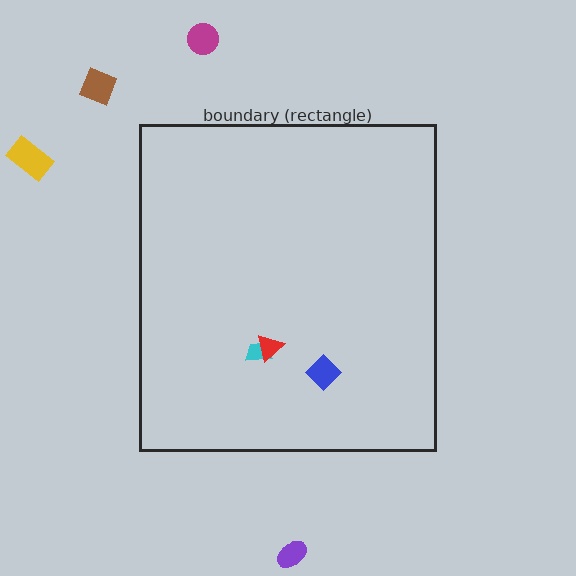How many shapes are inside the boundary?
3 inside, 4 outside.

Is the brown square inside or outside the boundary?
Outside.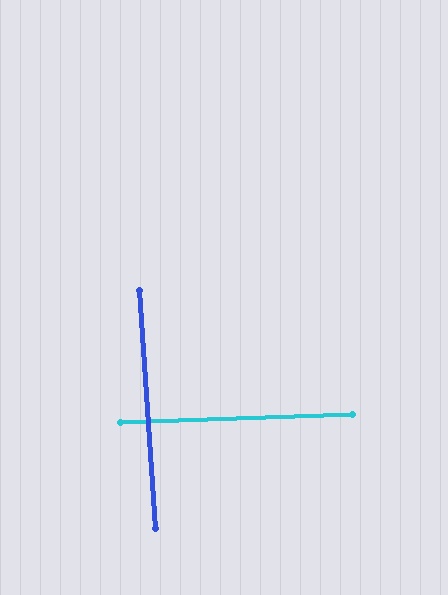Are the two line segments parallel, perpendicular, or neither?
Perpendicular — they meet at approximately 88°.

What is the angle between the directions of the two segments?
Approximately 88 degrees.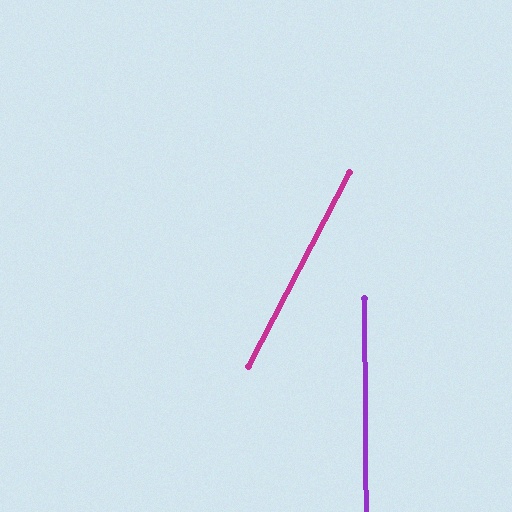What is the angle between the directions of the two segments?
Approximately 28 degrees.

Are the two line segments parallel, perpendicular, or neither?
Neither parallel nor perpendicular — they differ by about 28°.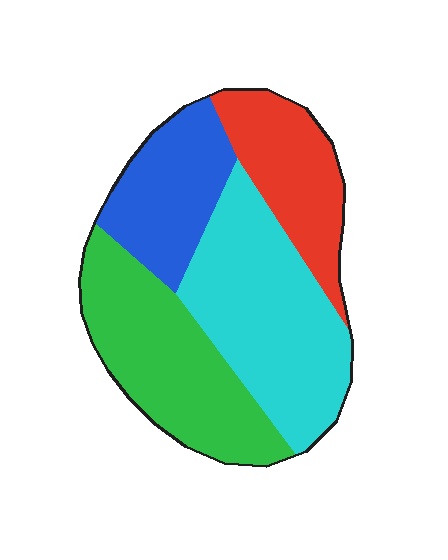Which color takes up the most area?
Cyan, at roughly 35%.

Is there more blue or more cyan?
Cyan.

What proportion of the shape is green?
Green takes up about one quarter (1/4) of the shape.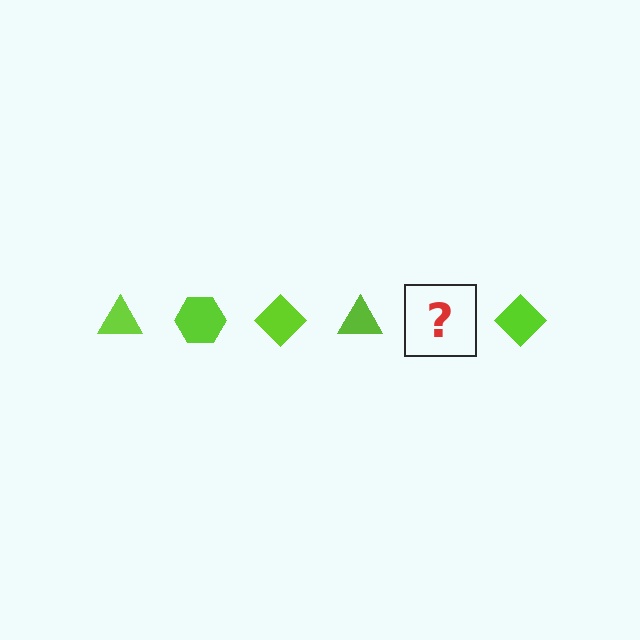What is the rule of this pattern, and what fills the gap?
The rule is that the pattern cycles through triangle, hexagon, diamond shapes in lime. The gap should be filled with a lime hexagon.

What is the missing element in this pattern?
The missing element is a lime hexagon.